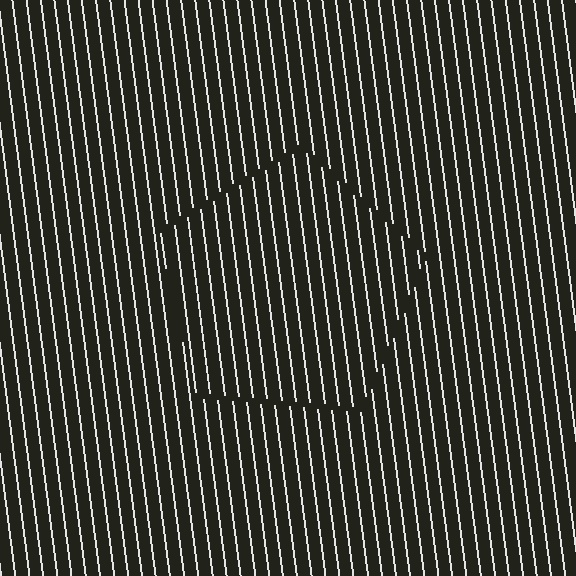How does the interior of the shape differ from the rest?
The interior of the shape contains the same grating, shifted by half a period — the contour is defined by the phase discontinuity where line-ends from the inner and outer gratings abut.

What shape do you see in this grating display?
An illusory pentagon. The interior of the shape contains the same grating, shifted by half a period — the contour is defined by the phase discontinuity where line-ends from the inner and outer gratings abut.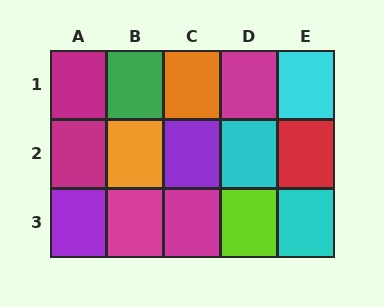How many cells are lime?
1 cell is lime.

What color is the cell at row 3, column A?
Purple.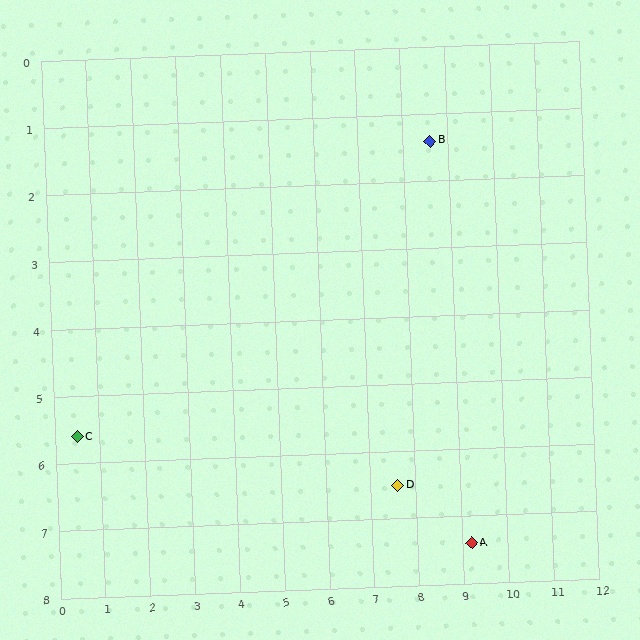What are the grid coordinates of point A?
Point A is at approximately (9.2, 7.4).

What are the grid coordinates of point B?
Point B is at approximately (8.6, 1.4).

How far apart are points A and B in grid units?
Points A and B are about 6.0 grid units apart.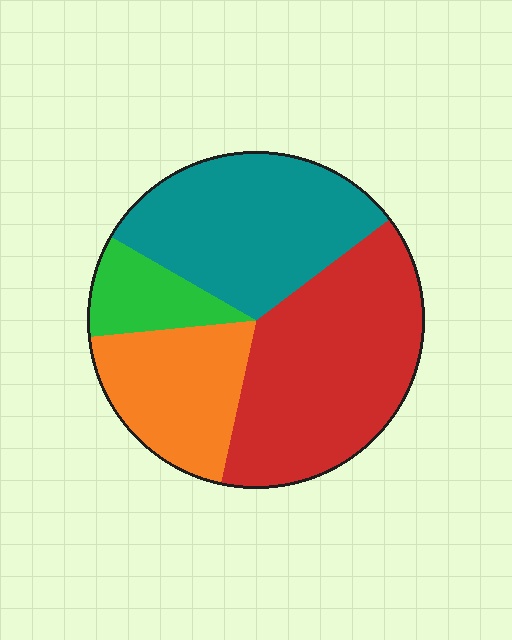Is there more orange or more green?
Orange.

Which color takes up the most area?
Red, at roughly 40%.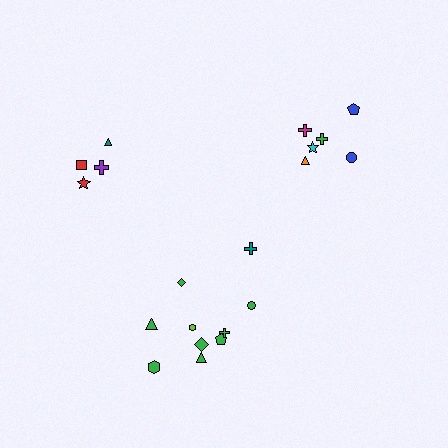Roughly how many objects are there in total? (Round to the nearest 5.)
Roughly 20 objects in total.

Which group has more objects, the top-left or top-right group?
The top-right group.